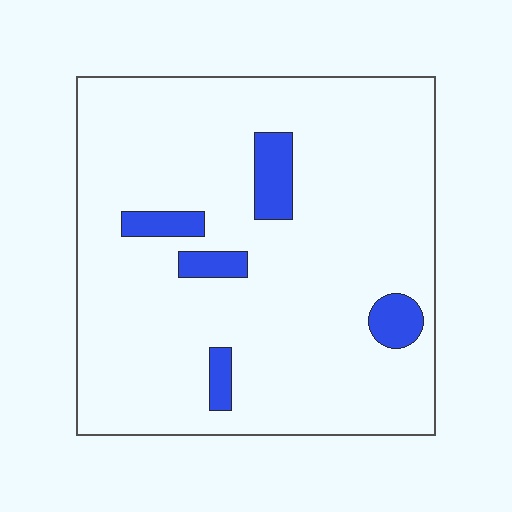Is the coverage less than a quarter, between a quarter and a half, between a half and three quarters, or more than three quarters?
Less than a quarter.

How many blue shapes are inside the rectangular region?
5.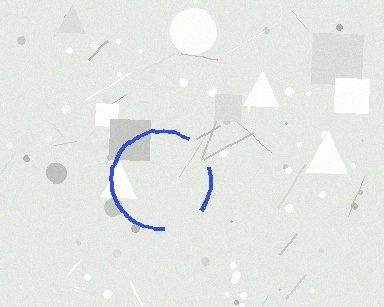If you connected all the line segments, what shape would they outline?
They would outline a circle.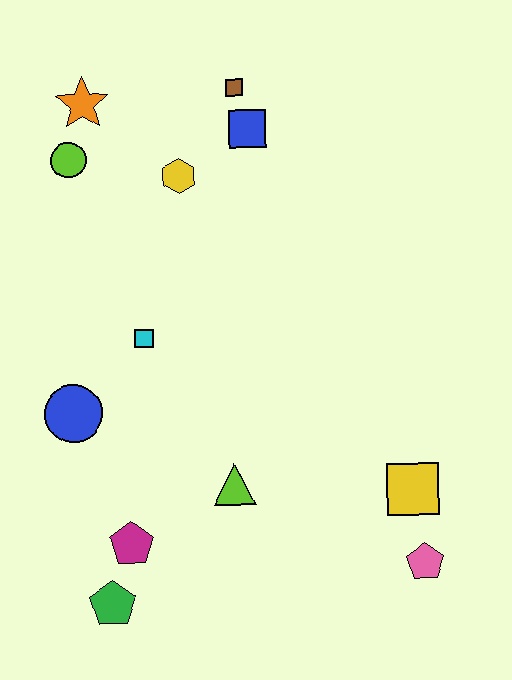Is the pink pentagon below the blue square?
Yes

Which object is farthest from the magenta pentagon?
The brown square is farthest from the magenta pentagon.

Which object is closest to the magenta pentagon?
The green pentagon is closest to the magenta pentagon.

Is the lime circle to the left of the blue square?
Yes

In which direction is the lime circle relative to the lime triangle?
The lime circle is above the lime triangle.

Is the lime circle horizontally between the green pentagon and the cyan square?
No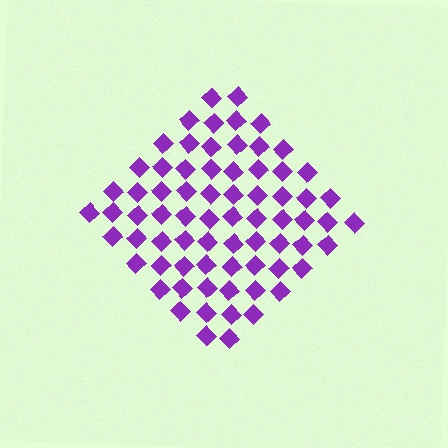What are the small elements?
The small elements are diamonds.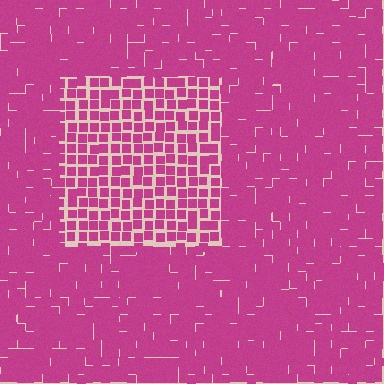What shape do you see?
I see a rectangle.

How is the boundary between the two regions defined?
The boundary is defined by a change in element density (approximately 1.7x ratio). All elements are the same color, size, and shape.